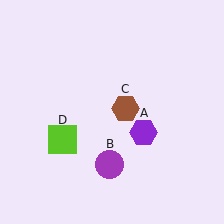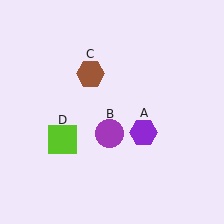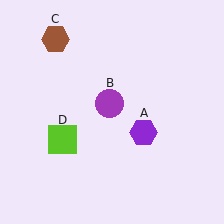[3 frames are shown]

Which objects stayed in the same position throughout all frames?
Purple hexagon (object A) and lime square (object D) remained stationary.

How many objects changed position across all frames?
2 objects changed position: purple circle (object B), brown hexagon (object C).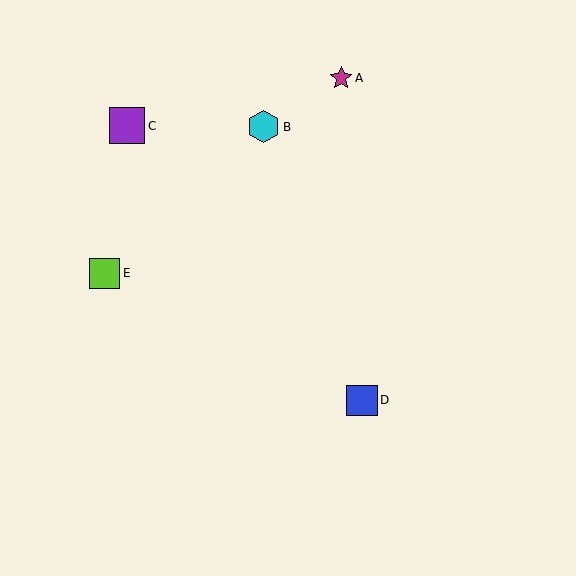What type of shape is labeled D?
Shape D is a blue square.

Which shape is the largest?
The purple square (labeled C) is the largest.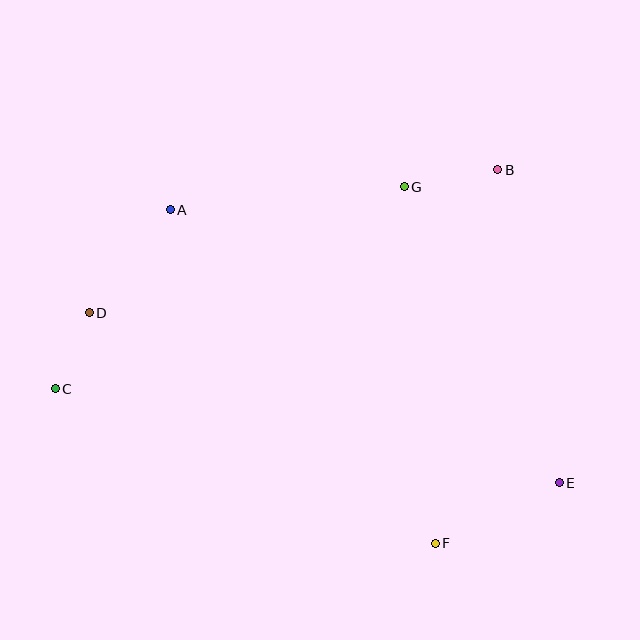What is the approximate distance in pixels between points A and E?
The distance between A and E is approximately 475 pixels.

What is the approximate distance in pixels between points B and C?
The distance between B and C is approximately 494 pixels.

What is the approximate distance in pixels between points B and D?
The distance between B and D is approximately 433 pixels.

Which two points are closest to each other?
Points C and D are closest to each other.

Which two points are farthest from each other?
Points C and E are farthest from each other.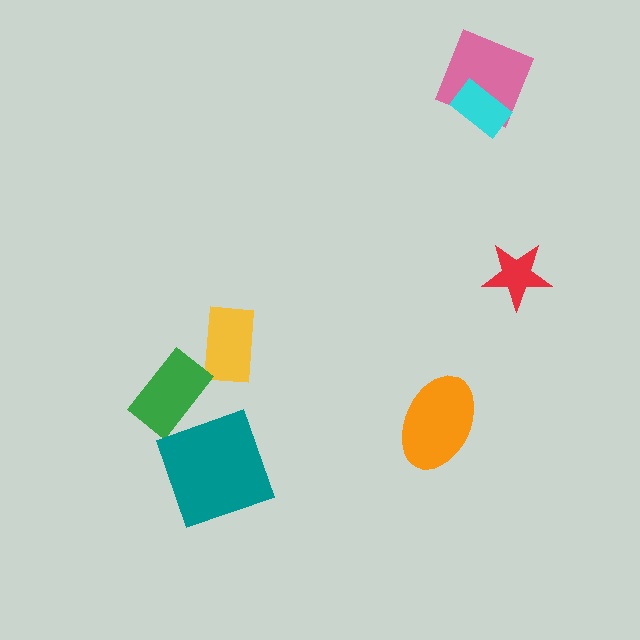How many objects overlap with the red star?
0 objects overlap with the red star.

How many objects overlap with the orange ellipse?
0 objects overlap with the orange ellipse.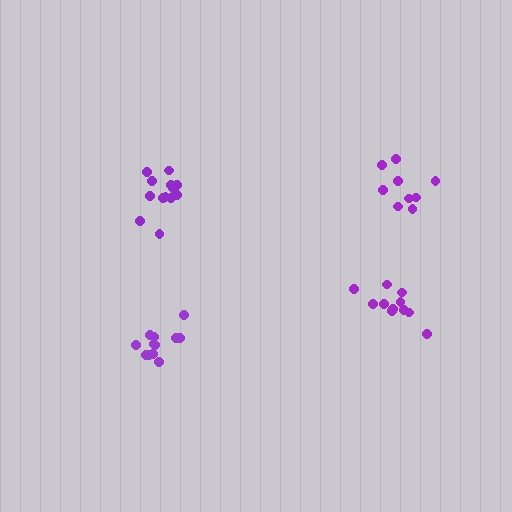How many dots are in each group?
Group 1: 12 dots, Group 2: 13 dots, Group 3: 11 dots, Group 4: 9 dots (45 total).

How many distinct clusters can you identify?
There are 4 distinct clusters.